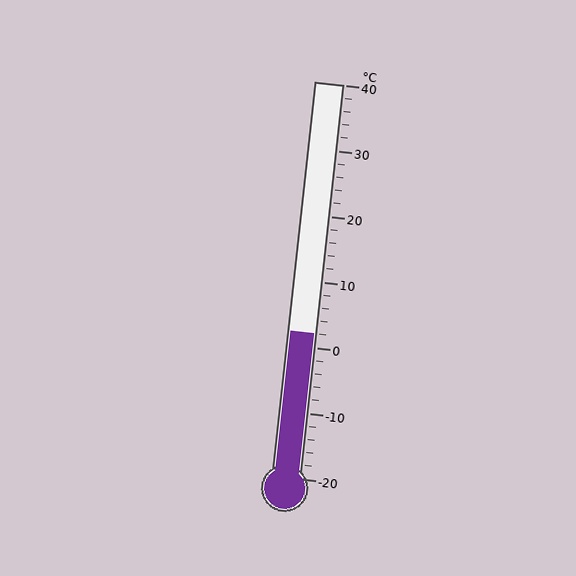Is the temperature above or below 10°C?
The temperature is below 10°C.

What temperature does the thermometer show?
The thermometer shows approximately 2°C.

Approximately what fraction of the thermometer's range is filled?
The thermometer is filled to approximately 35% of its range.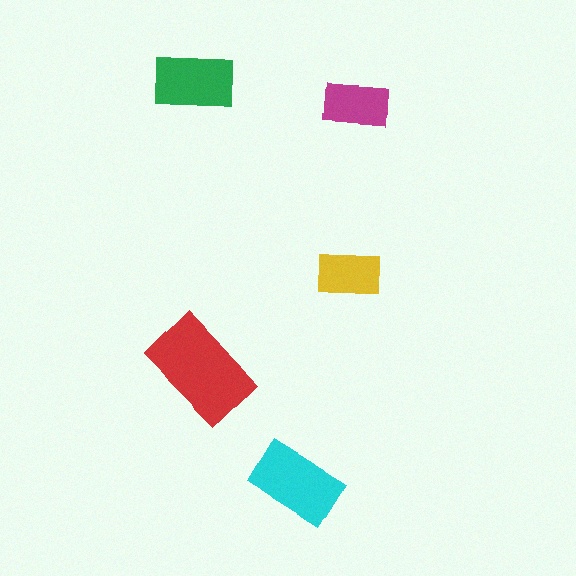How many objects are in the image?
There are 5 objects in the image.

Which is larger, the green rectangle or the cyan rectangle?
The cyan one.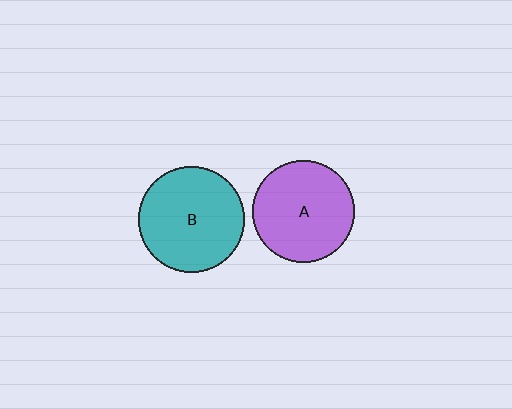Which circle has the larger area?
Circle B (teal).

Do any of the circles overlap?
No, none of the circles overlap.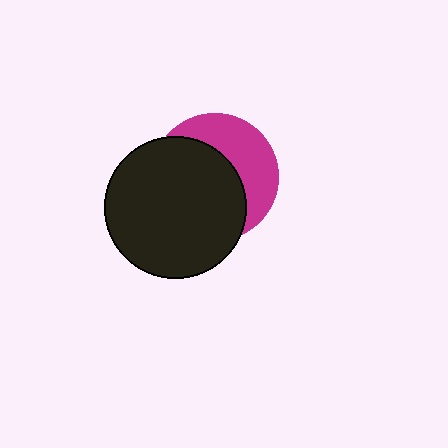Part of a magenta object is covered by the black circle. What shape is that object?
It is a circle.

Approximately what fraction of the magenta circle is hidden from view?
Roughly 60% of the magenta circle is hidden behind the black circle.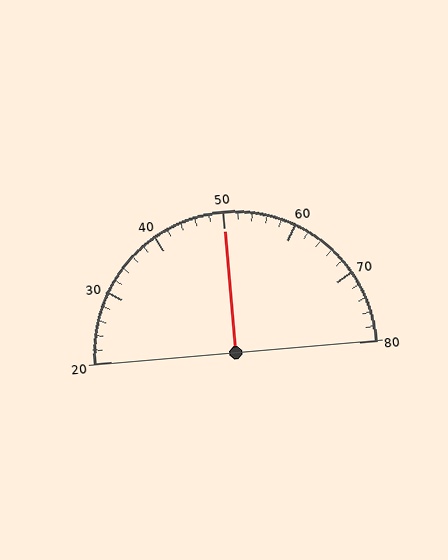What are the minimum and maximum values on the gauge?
The gauge ranges from 20 to 80.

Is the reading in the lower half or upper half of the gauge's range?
The reading is in the upper half of the range (20 to 80).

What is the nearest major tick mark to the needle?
The nearest major tick mark is 50.